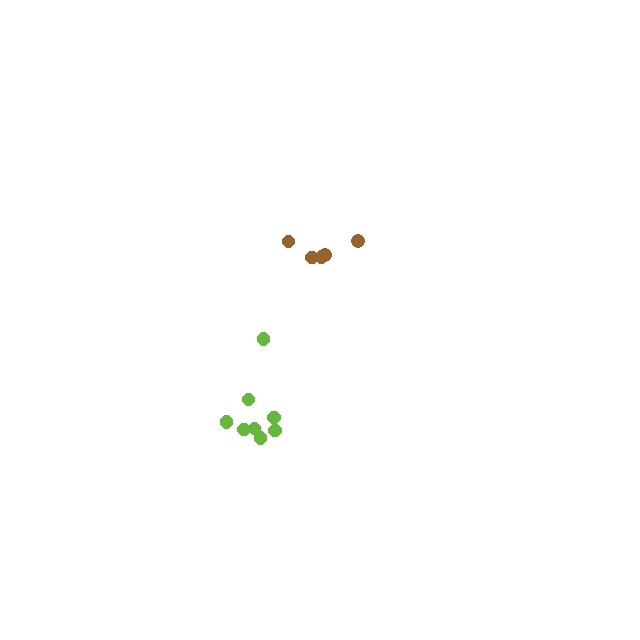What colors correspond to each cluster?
The clusters are colored: lime, brown.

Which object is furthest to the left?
The lime cluster is leftmost.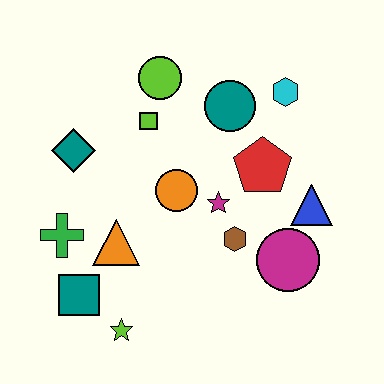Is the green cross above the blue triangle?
No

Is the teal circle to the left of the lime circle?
No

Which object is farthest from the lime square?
The lime star is farthest from the lime square.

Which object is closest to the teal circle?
The cyan hexagon is closest to the teal circle.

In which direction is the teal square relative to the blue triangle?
The teal square is to the left of the blue triangle.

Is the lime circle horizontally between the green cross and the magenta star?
Yes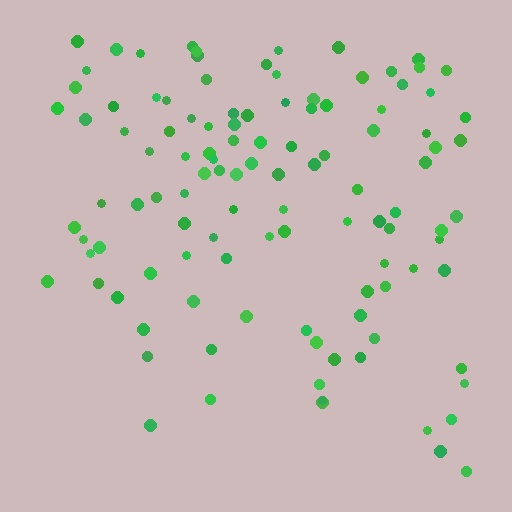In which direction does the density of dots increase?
From bottom to top, with the top side densest.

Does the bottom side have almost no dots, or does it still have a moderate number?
Still a moderate number, just noticeably fewer than the top.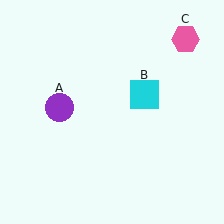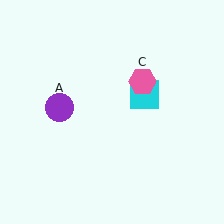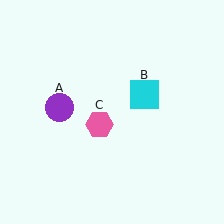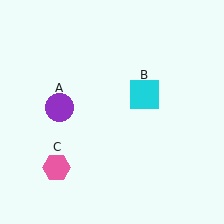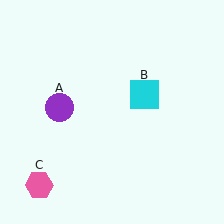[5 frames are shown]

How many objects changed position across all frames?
1 object changed position: pink hexagon (object C).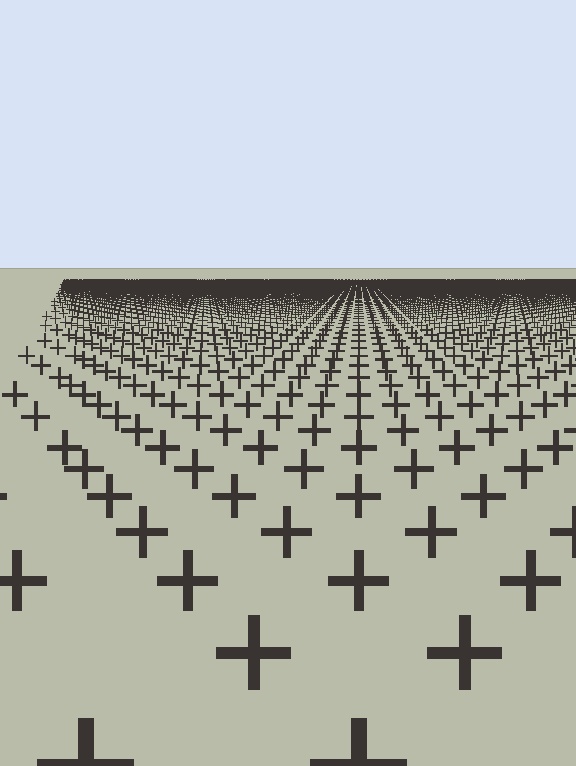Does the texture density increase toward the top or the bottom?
Density increases toward the top.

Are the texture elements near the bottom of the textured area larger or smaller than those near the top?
Larger. Near the bottom, elements are closer to the viewer and appear at a bigger on-screen size.